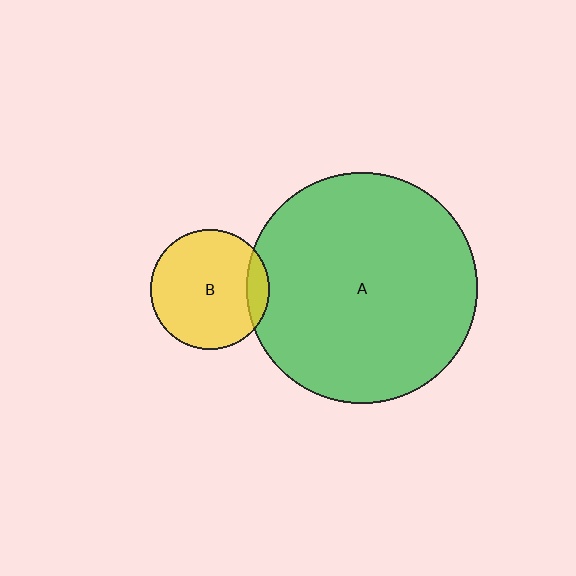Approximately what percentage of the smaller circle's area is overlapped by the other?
Approximately 10%.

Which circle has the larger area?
Circle A (green).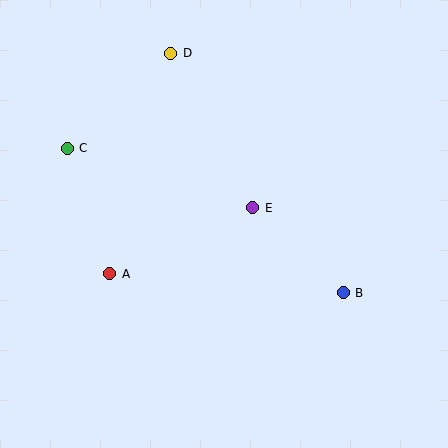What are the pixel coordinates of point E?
Point E is at (253, 208).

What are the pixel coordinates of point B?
Point B is at (343, 293).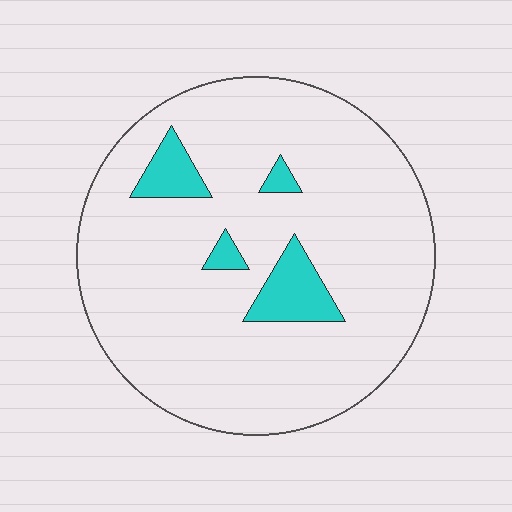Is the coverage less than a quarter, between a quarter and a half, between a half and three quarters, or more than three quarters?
Less than a quarter.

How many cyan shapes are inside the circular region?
4.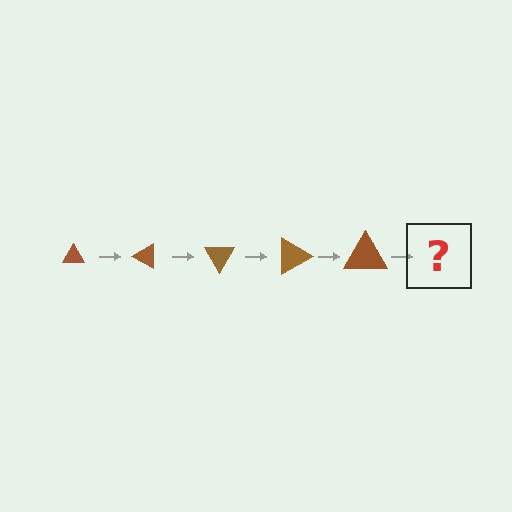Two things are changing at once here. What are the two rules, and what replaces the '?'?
The two rules are that the triangle grows larger each step and it rotates 30 degrees each step. The '?' should be a triangle, larger than the previous one and rotated 150 degrees from the start.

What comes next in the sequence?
The next element should be a triangle, larger than the previous one and rotated 150 degrees from the start.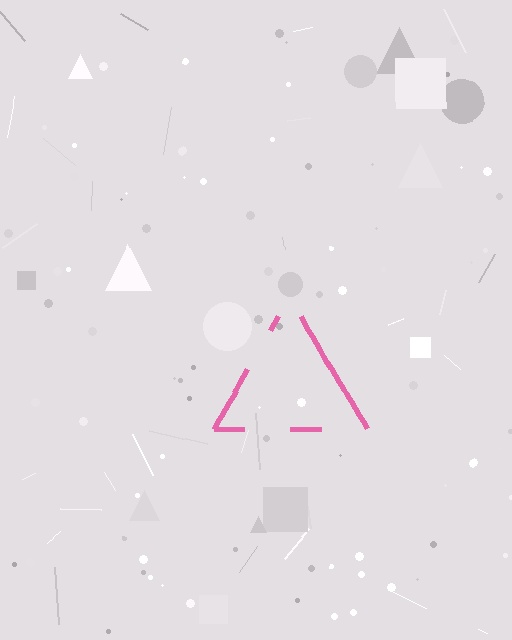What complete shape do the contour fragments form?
The contour fragments form a triangle.